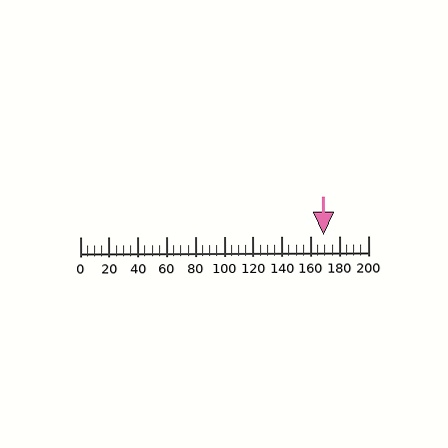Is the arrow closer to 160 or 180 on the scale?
The arrow is closer to 160.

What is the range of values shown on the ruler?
The ruler shows values from 0 to 200.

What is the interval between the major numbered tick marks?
The major tick marks are spaced 20 units apart.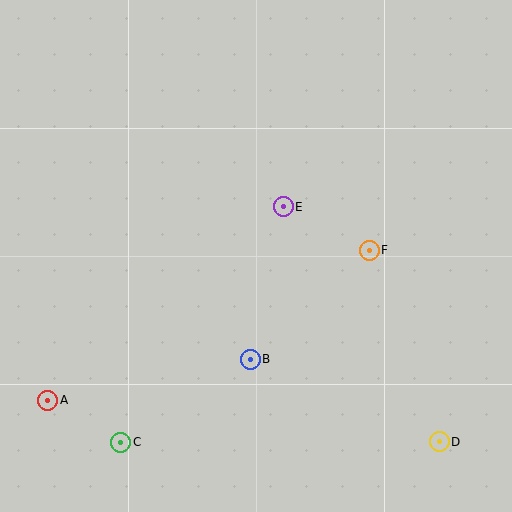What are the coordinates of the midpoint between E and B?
The midpoint between E and B is at (267, 283).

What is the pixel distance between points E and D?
The distance between E and D is 282 pixels.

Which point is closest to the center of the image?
Point E at (283, 207) is closest to the center.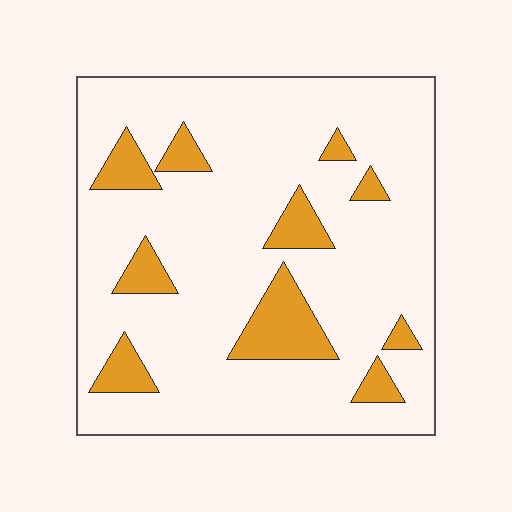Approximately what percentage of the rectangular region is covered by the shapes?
Approximately 15%.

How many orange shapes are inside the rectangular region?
10.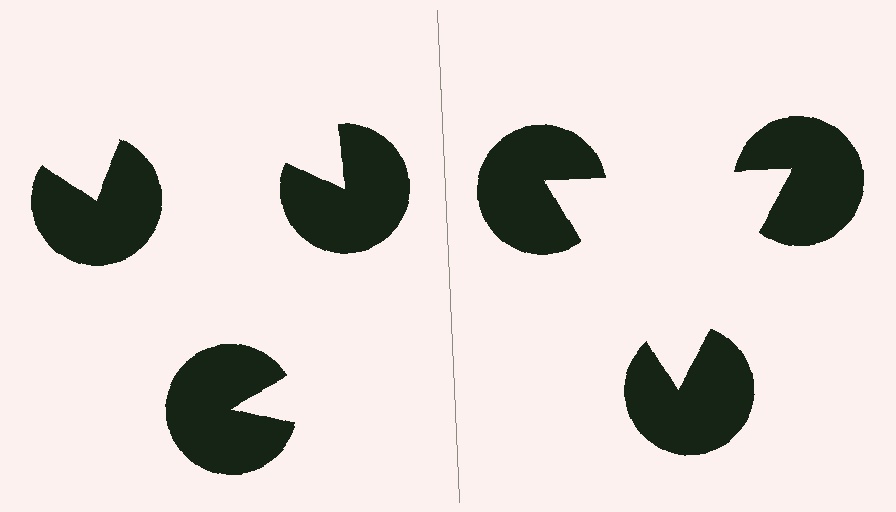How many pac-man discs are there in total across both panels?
6 — 3 on each side.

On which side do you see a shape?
An illusory triangle appears on the right side. On the left side the wedge cuts are rotated, so no coherent shape forms.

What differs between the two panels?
The pac-man discs are positioned identically on both sides; only the wedge orientations differ. On the right they align to a triangle; on the left they are misaligned.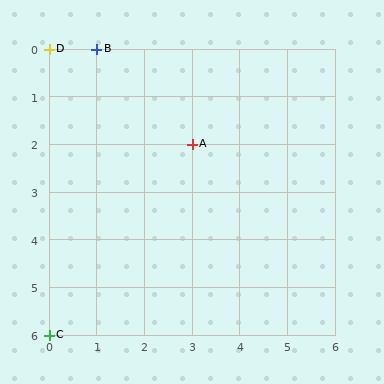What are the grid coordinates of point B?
Point B is at grid coordinates (1, 0).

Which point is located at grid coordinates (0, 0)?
Point D is at (0, 0).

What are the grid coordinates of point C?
Point C is at grid coordinates (0, 6).